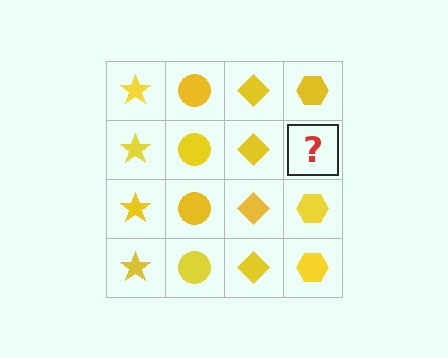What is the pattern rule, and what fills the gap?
The rule is that each column has a consistent shape. The gap should be filled with a yellow hexagon.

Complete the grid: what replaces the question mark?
The question mark should be replaced with a yellow hexagon.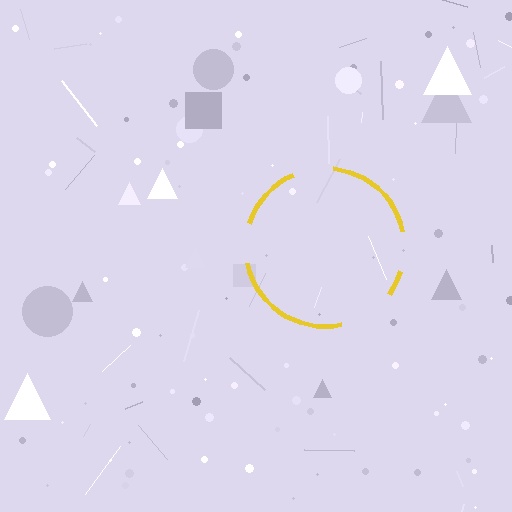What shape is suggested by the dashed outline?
The dashed outline suggests a circle.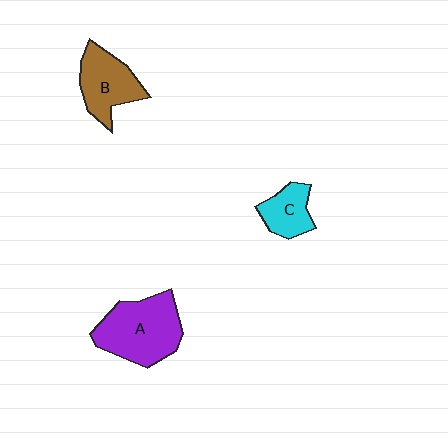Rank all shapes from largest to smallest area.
From largest to smallest: A (purple), B (brown), C (cyan).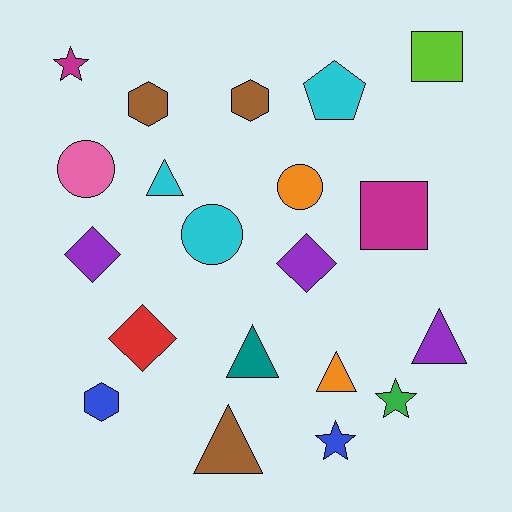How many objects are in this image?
There are 20 objects.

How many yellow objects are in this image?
There are no yellow objects.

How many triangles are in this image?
There are 5 triangles.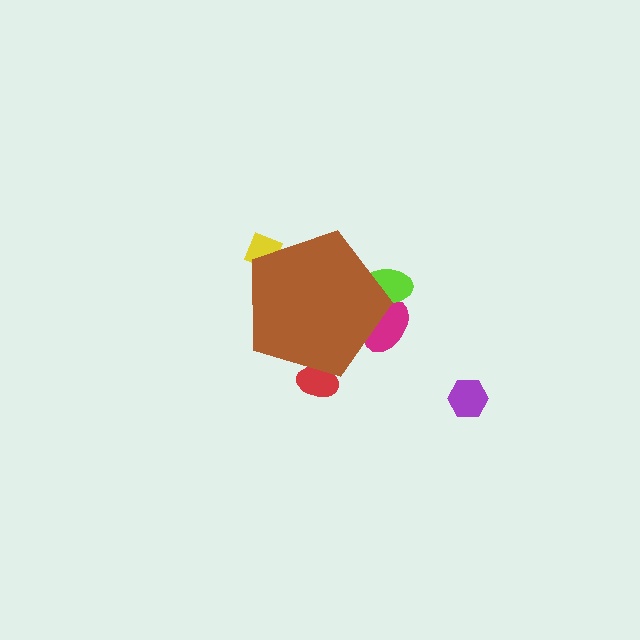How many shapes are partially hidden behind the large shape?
4 shapes are partially hidden.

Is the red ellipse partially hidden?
Yes, the red ellipse is partially hidden behind the brown pentagon.